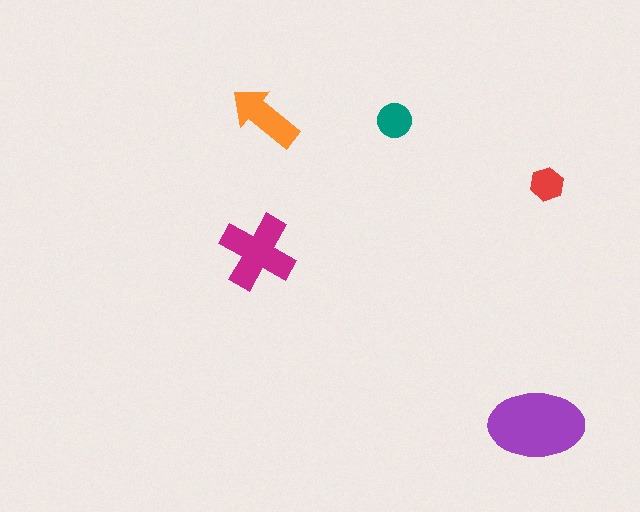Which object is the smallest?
The red hexagon.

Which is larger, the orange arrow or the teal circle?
The orange arrow.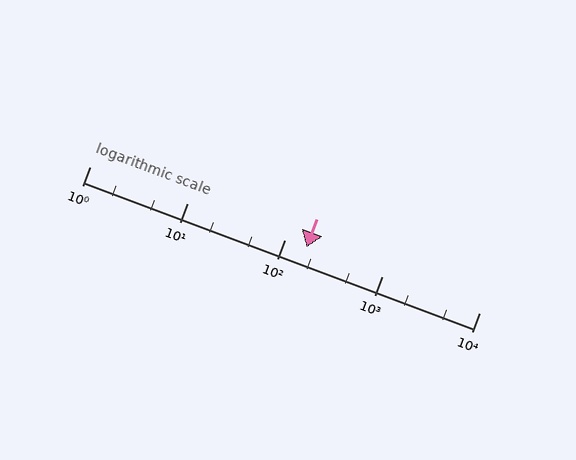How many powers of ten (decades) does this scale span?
The scale spans 4 decades, from 1 to 10000.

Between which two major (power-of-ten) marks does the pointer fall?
The pointer is between 100 and 1000.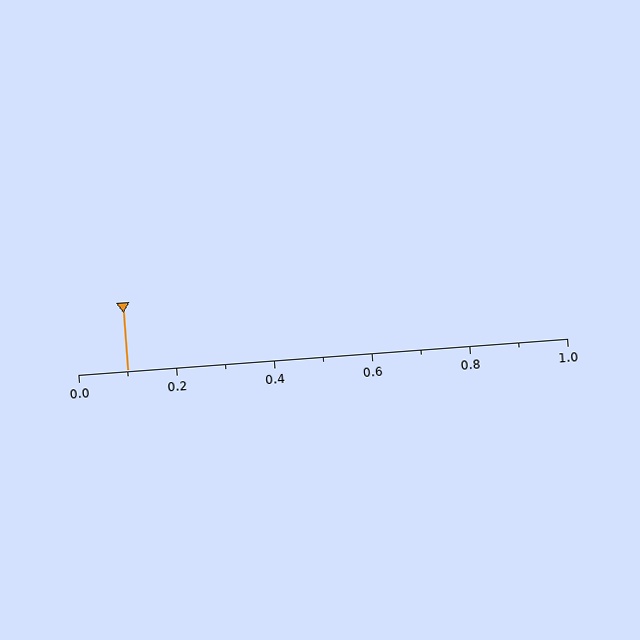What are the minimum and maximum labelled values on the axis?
The axis runs from 0.0 to 1.0.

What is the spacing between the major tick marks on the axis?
The major ticks are spaced 0.2 apart.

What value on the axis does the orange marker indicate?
The marker indicates approximately 0.1.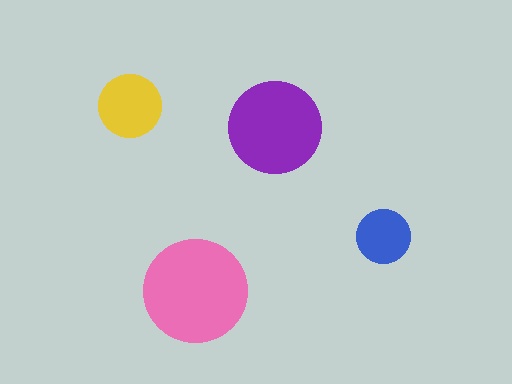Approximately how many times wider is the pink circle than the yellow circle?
About 1.5 times wider.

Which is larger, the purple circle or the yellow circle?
The purple one.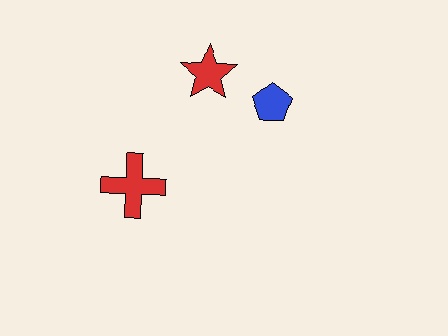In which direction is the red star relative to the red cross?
The red star is above the red cross.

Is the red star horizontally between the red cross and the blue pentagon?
Yes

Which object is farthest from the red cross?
The blue pentagon is farthest from the red cross.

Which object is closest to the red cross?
The red star is closest to the red cross.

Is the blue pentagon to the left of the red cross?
No